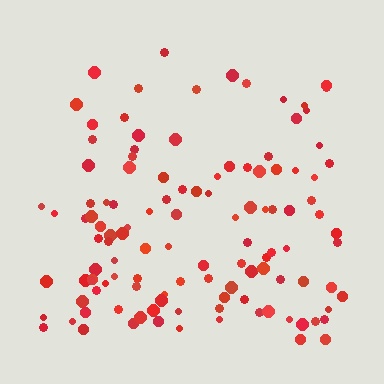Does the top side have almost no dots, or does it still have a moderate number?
Still a moderate number, just noticeably fewer than the bottom.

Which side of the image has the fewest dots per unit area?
The top.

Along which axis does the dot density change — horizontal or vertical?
Vertical.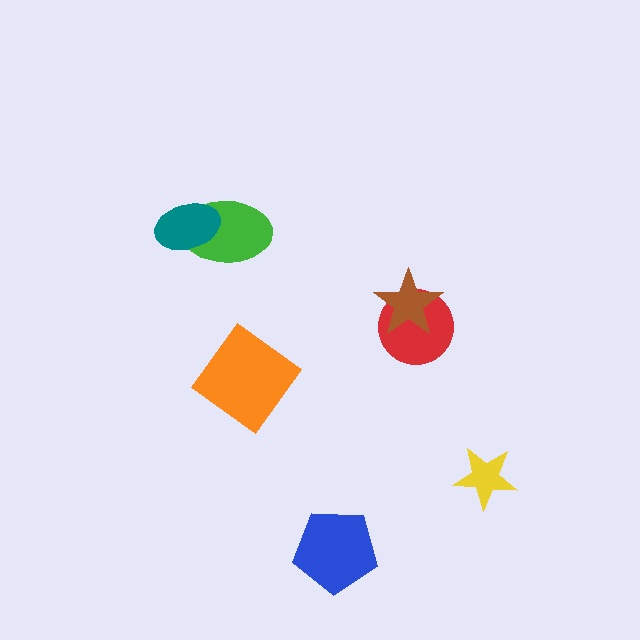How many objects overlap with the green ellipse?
1 object overlaps with the green ellipse.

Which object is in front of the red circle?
The brown star is in front of the red circle.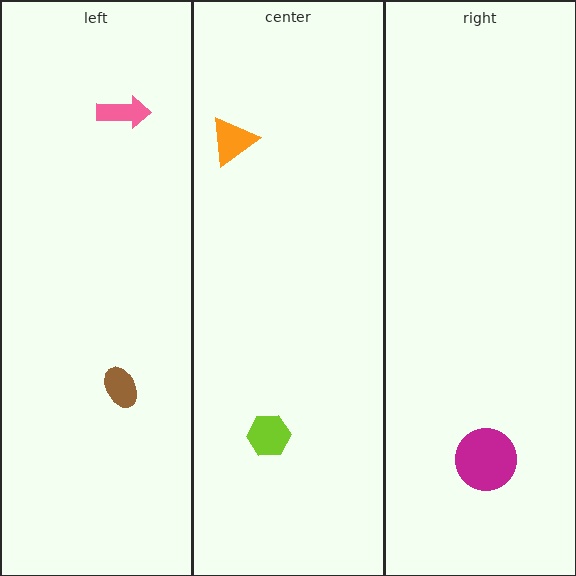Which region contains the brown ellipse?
The left region.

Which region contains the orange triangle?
The center region.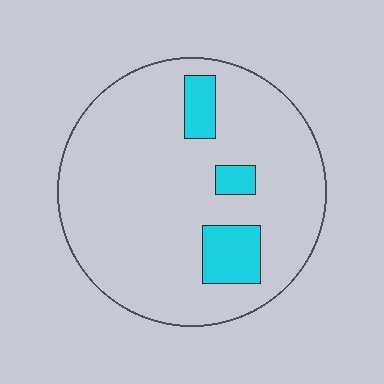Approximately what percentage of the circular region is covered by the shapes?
Approximately 10%.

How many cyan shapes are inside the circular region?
3.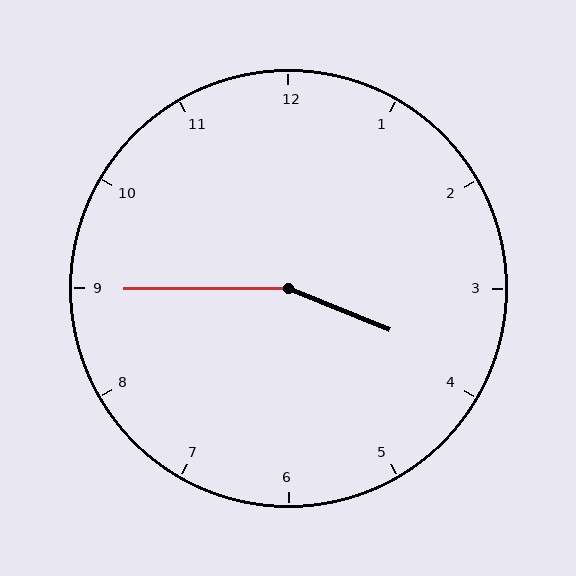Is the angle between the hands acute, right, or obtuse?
It is obtuse.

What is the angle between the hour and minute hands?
Approximately 158 degrees.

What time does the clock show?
3:45.